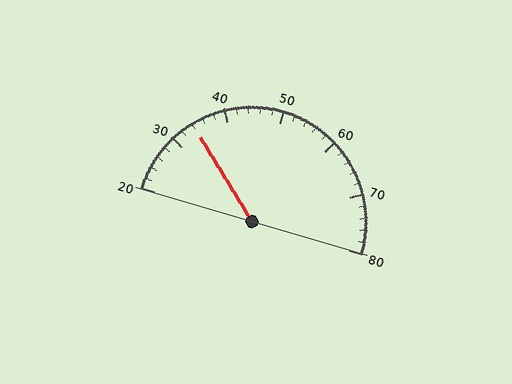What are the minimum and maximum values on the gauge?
The gauge ranges from 20 to 80.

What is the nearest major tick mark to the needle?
The nearest major tick mark is 30.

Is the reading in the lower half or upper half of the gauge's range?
The reading is in the lower half of the range (20 to 80).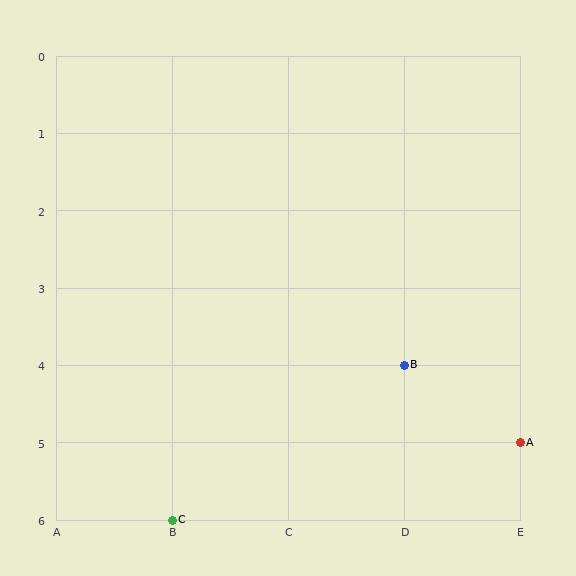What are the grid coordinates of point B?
Point B is at grid coordinates (D, 4).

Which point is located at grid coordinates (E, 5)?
Point A is at (E, 5).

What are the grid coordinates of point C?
Point C is at grid coordinates (B, 6).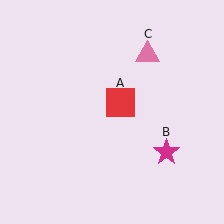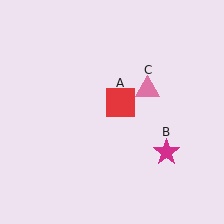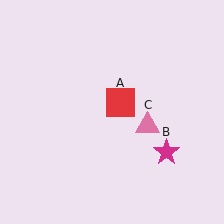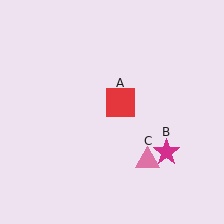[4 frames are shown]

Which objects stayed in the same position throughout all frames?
Red square (object A) and magenta star (object B) remained stationary.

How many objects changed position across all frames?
1 object changed position: pink triangle (object C).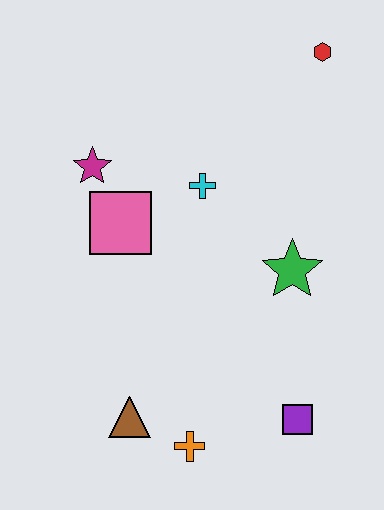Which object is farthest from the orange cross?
The red hexagon is farthest from the orange cross.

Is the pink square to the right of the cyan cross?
No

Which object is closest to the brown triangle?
The orange cross is closest to the brown triangle.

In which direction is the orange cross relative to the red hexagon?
The orange cross is below the red hexagon.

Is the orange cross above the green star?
No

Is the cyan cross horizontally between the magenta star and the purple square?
Yes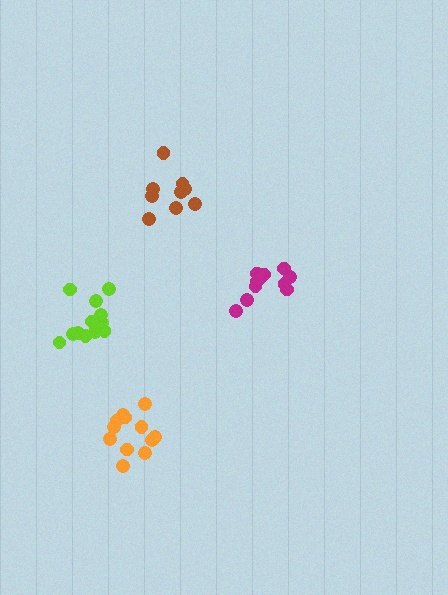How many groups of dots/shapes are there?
There are 4 groups.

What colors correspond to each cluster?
The clusters are colored: orange, magenta, brown, lime.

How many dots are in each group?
Group 1: 12 dots, Group 2: 11 dots, Group 3: 9 dots, Group 4: 12 dots (44 total).